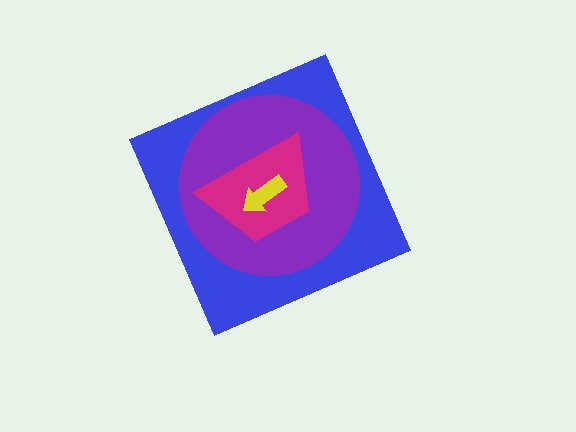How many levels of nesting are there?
4.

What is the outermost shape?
The blue diamond.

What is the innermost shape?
The yellow arrow.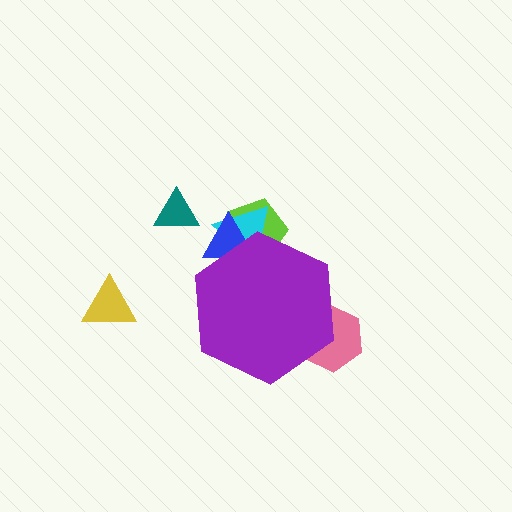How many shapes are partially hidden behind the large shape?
4 shapes are partially hidden.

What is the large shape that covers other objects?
A purple hexagon.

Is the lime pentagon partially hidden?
Yes, the lime pentagon is partially hidden behind the purple hexagon.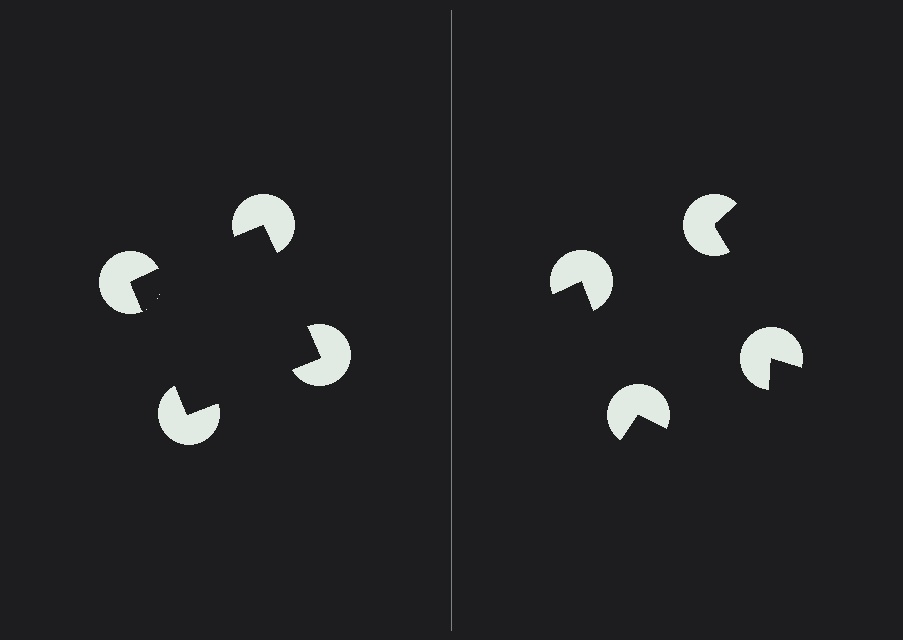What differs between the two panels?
The pac-man discs are positioned identically on both sides; only the wedge orientations differ. On the left they align to a square; on the right they are misaligned.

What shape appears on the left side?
An illusory square.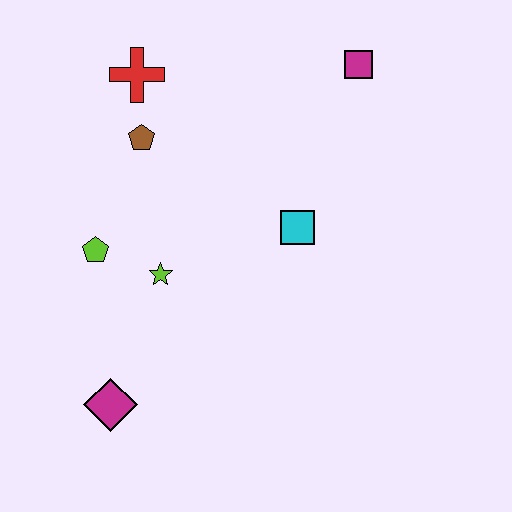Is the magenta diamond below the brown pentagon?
Yes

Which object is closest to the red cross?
The brown pentagon is closest to the red cross.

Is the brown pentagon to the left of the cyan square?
Yes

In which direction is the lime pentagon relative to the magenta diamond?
The lime pentagon is above the magenta diamond.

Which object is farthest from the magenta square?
The magenta diamond is farthest from the magenta square.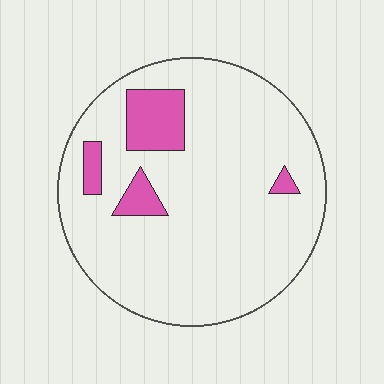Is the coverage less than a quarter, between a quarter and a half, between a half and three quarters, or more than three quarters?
Less than a quarter.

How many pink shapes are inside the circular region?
4.